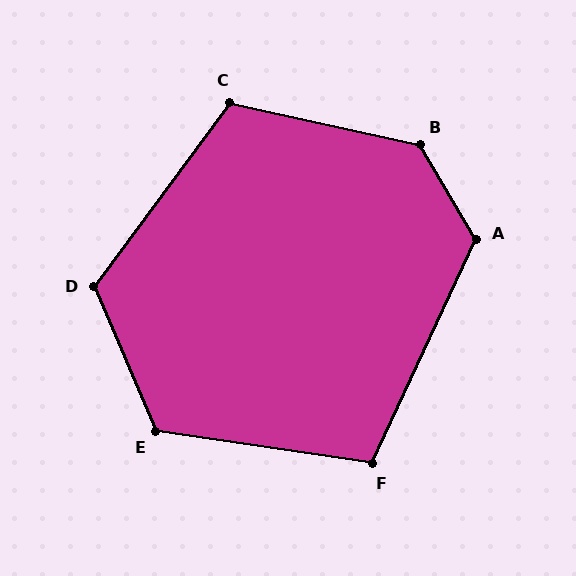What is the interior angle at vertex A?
Approximately 124 degrees (obtuse).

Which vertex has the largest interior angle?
B, at approximately 133 degrees.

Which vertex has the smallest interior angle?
F, at approximately 106 degrees.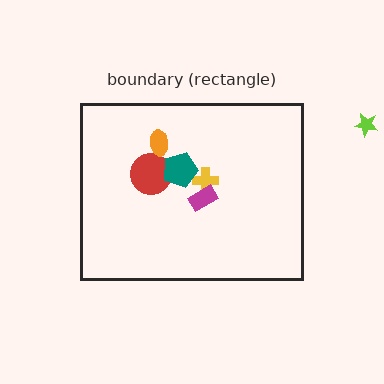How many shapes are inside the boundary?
5 inside, 1 outside.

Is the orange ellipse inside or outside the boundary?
Inside.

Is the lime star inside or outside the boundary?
Outside.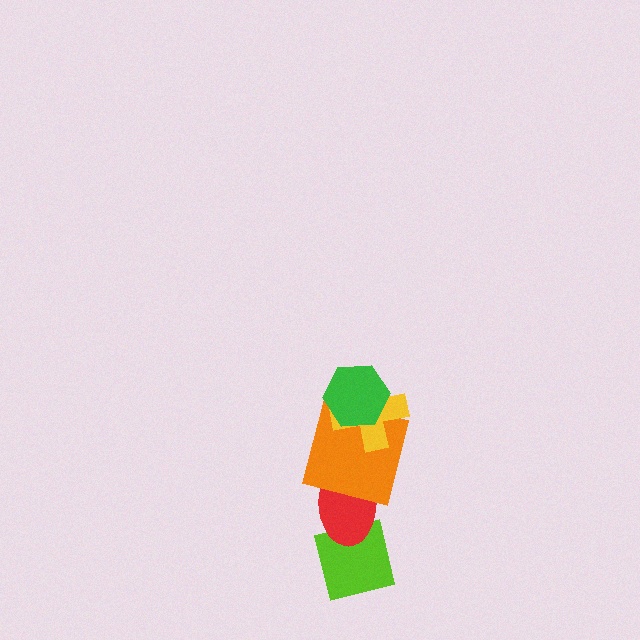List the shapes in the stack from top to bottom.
From top to bottom: the green hexagon, the yellow cross, the orange square, the red ellipse, the lime square.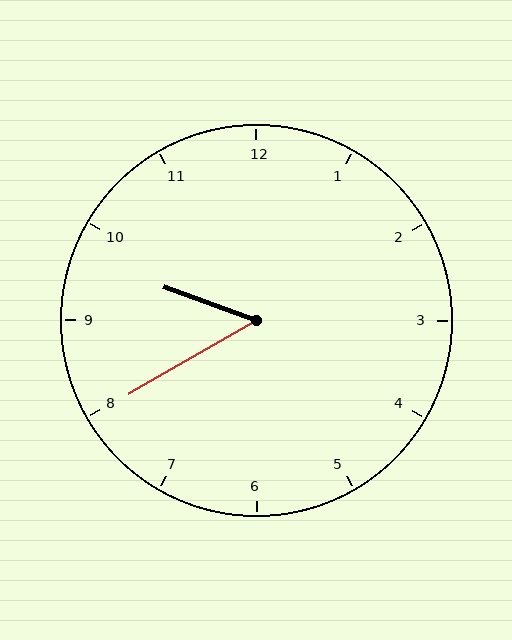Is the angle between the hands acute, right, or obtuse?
It is acute.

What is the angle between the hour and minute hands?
Approximately 50 degrees.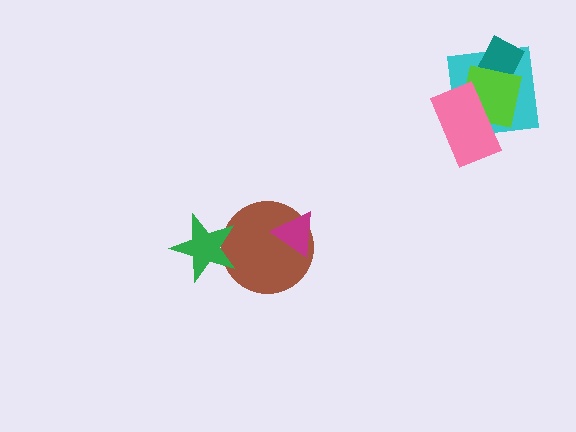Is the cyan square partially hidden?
Yes, it is partially covered by another shape.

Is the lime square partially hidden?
Yes, it is partially covered by another shape.